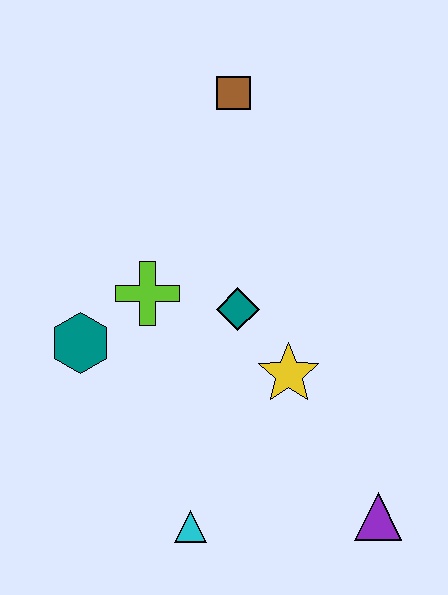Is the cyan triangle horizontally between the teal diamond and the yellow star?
No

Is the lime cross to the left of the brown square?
Yes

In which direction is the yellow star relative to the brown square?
The yellow star is below the brown square.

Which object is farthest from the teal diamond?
The purple triangle is farthest from the teal diamond.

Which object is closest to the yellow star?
The teal diamond is closest to the yellow star.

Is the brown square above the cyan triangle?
Yes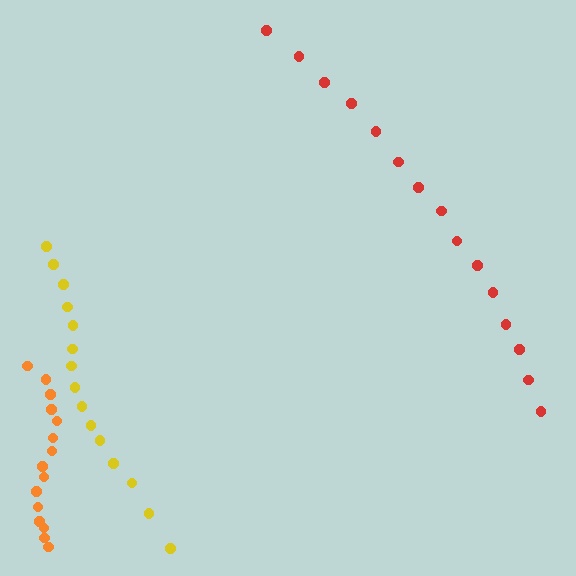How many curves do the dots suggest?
There are 3 distinct paths.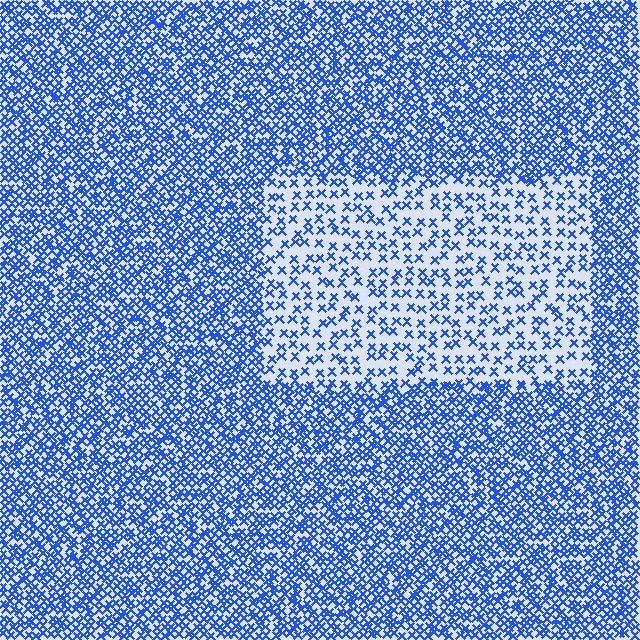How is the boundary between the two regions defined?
The boundary is defined by a change in element density (approximately 2.5x ratio). All elements are the same color, size, and shape.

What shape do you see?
I see a rectangle.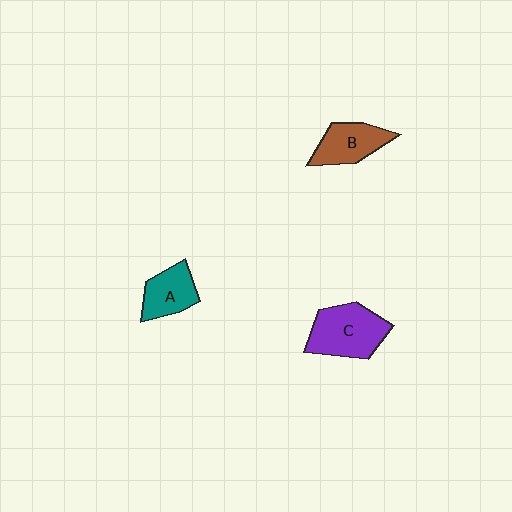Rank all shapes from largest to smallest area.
From largest to smallest: C (purple), B (brown), A (teal).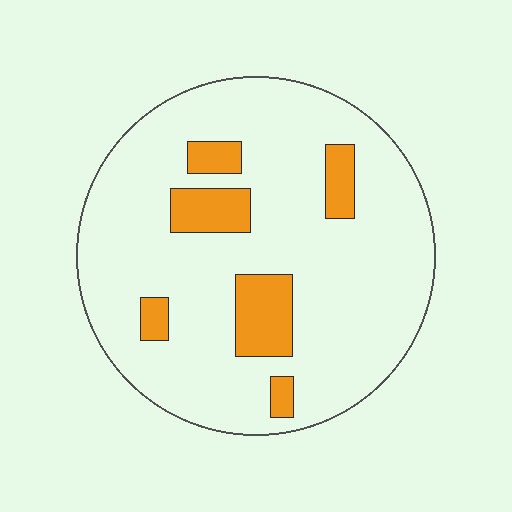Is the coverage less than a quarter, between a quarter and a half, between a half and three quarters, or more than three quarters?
Less than a quarter.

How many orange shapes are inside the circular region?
6.